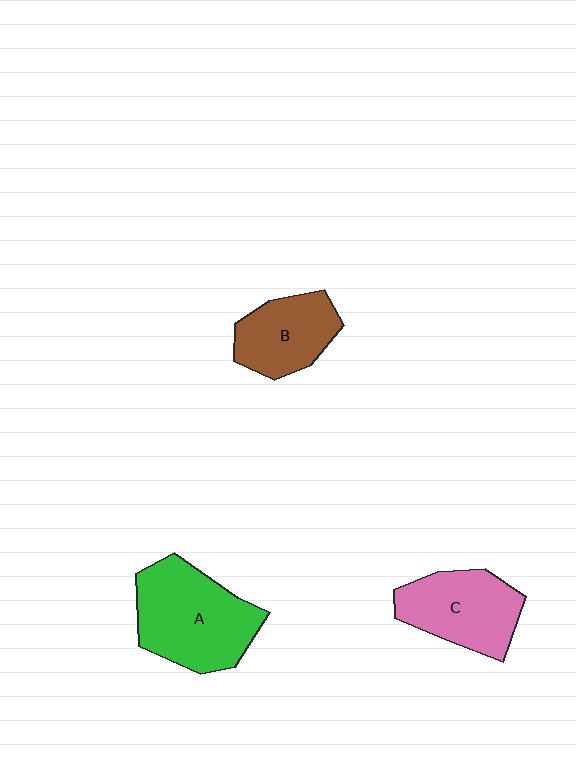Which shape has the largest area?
Shape A (green).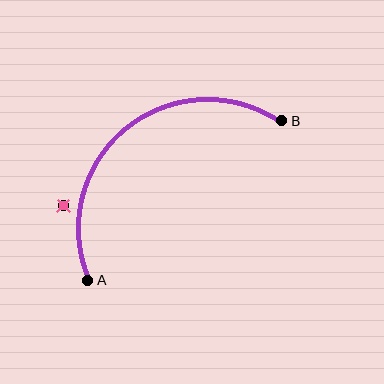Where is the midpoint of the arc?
The arc midpoint is the point on the curve farthest from the straight line joining A and B. It sits above and to the left of that line.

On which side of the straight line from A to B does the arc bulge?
The arc bulges above and to the left of the straight line connecting A and B.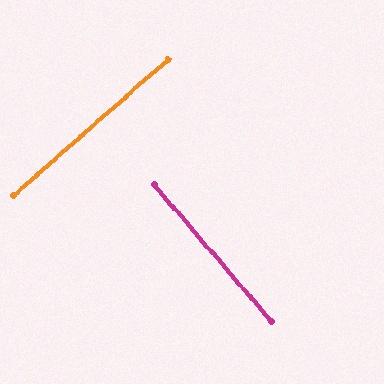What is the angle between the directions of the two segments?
Approximately 89 degrees.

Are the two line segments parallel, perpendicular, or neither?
Perpendicular — they meet at approximately 89°.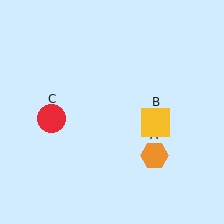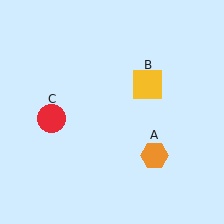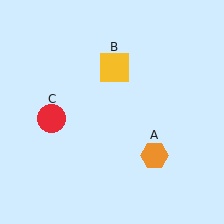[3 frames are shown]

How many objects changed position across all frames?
1 object changed position: yellow square (object B).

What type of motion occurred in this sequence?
The yellow square (object B) rotated counterclockwise around the center of the scene.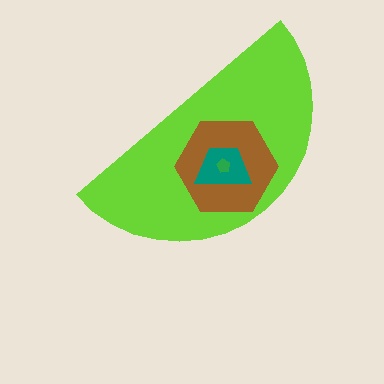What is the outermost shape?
The lime semicircle.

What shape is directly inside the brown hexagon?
The teal trapezoid.